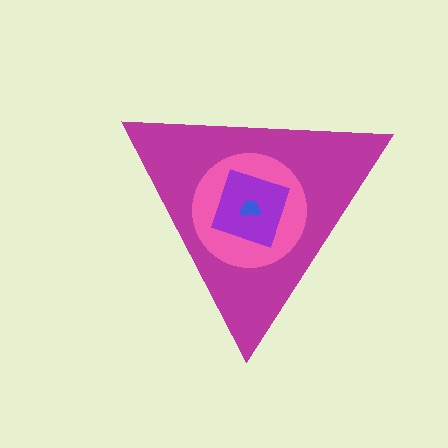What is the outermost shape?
The magenta triangle.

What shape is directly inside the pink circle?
The purple diamond.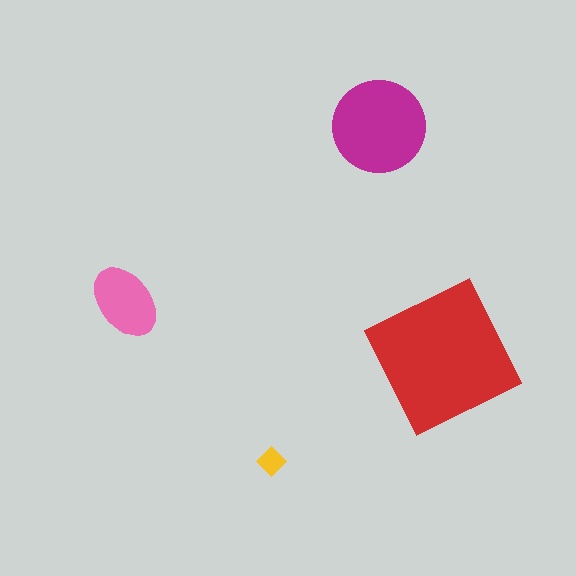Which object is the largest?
The red square.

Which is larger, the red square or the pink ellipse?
The red square.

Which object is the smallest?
The yellow diamond.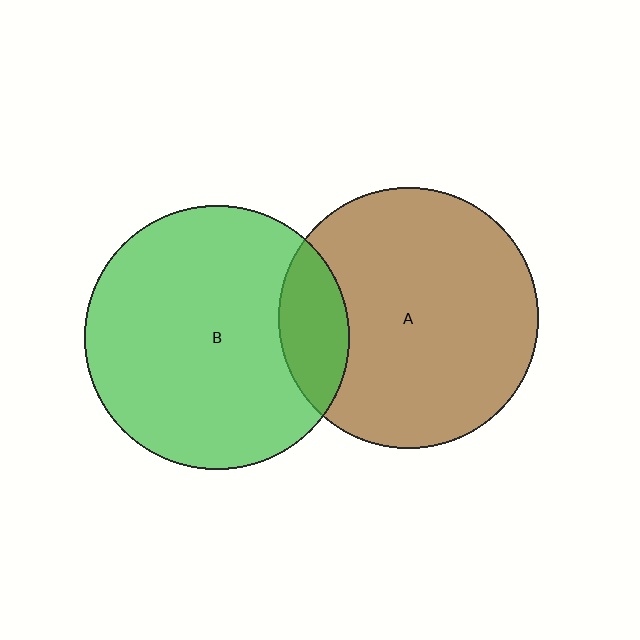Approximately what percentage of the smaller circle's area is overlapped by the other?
Approximately 15%.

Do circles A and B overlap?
Yes.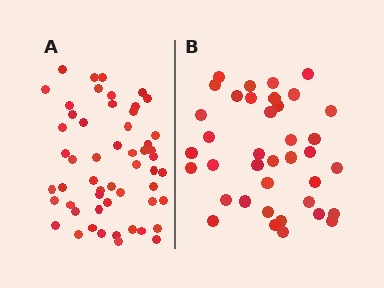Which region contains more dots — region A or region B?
Region A (the left region) has more dots.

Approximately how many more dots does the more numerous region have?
Region A has approximately 15 more dots than region B.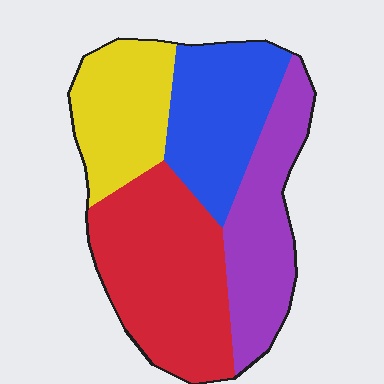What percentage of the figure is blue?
Blue takes up about one quarter (1/4) of the figure.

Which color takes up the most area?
Red, at roughly 35%.